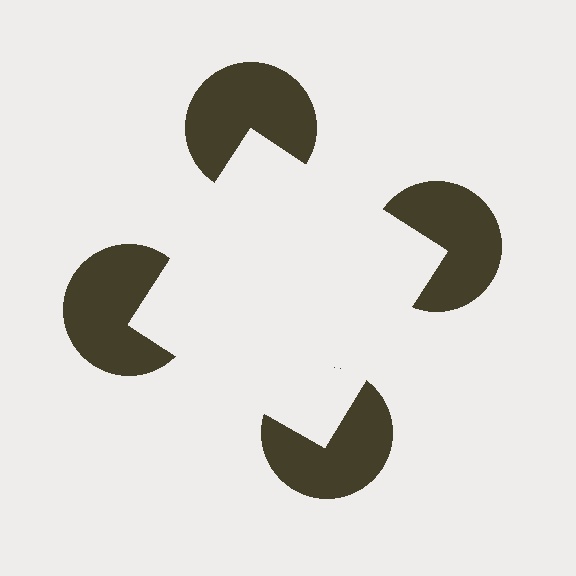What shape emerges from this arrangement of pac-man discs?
An illusory square — its edges are inferred from the aligned wedge cuts in the pac-man discs, not physically drawn.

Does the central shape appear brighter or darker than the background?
It typically appears slightly brighter than the background, even though no actual brightness change is drawn.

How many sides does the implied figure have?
4 sides.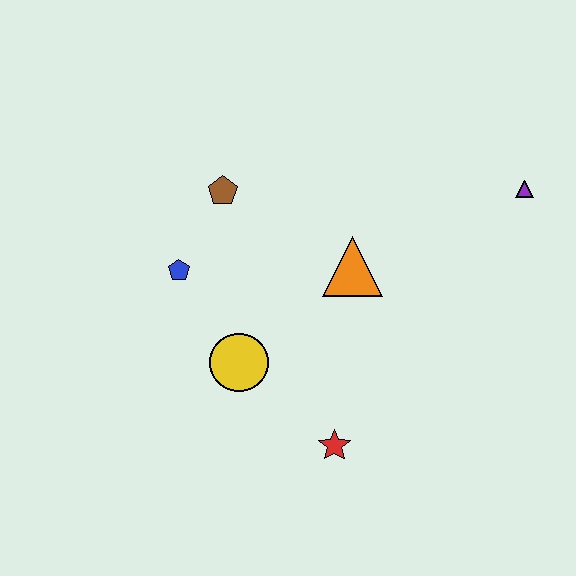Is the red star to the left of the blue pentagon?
No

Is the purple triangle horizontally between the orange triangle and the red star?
No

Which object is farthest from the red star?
The purple triangle is farthest from the red star.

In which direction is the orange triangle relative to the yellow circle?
The orange triangle is to the right of the yellow circle.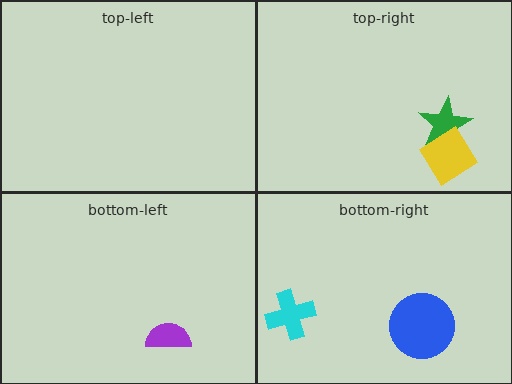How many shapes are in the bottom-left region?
1.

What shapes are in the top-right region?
The green star, the yellow diamond.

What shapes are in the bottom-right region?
The blue circle, the cyan cross.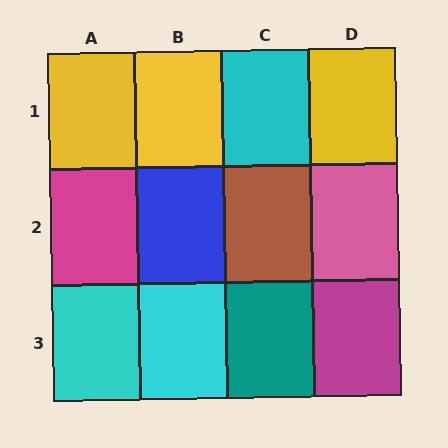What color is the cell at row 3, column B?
Cyan.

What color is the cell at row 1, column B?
Yellow.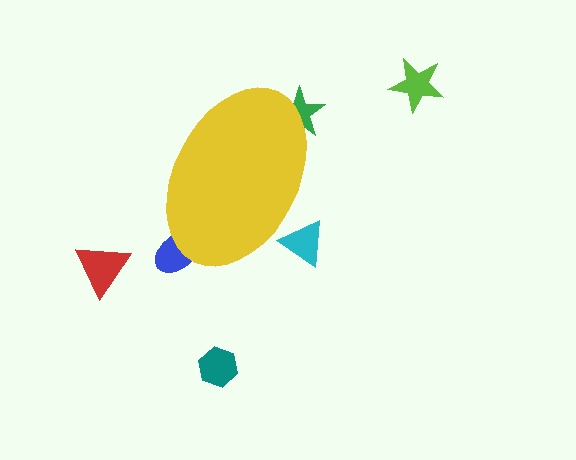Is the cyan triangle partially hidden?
Yes, the cyan triangle is partially hidden behind the yellow ellipse.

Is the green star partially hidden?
Yes, the green star is partially hidden behind the yellow ellipse.